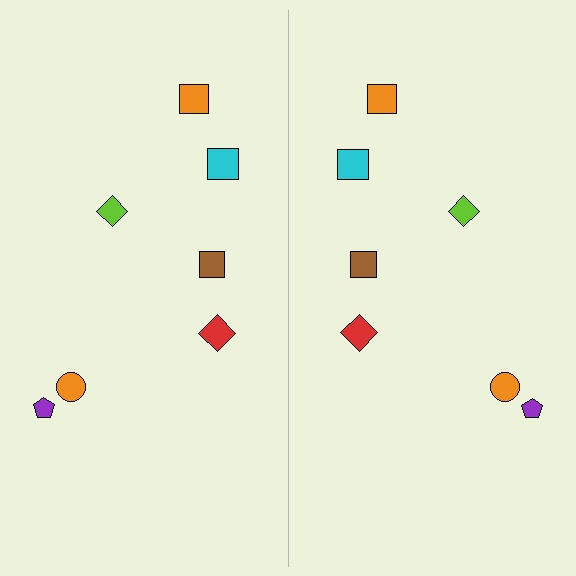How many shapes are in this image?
There are 14 shapes in this image.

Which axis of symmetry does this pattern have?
The pattern has a vertical axis of symmetry running through the center of the image.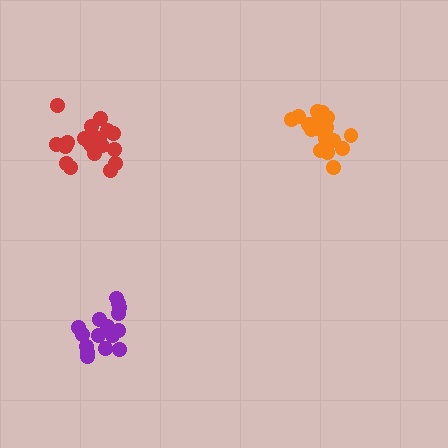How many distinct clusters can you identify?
There are 3 distinct clusters.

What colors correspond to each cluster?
The clusters are colored: red, purple, orange.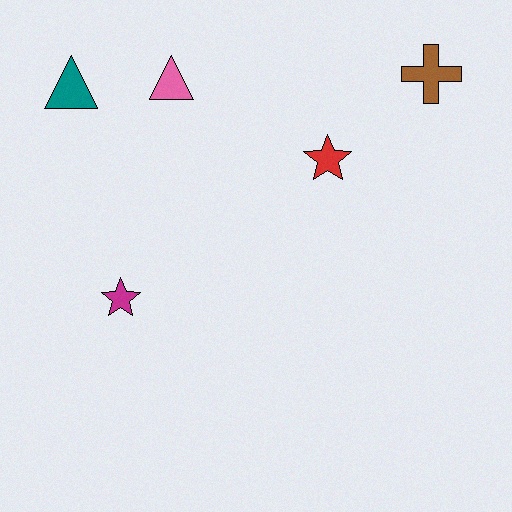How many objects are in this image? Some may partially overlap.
There are 5 objects.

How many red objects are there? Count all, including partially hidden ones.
There is 1 red object.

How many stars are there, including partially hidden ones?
There are 2 stars.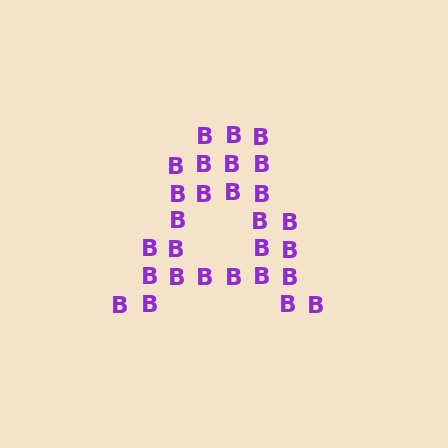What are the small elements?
The small elements are letter B's.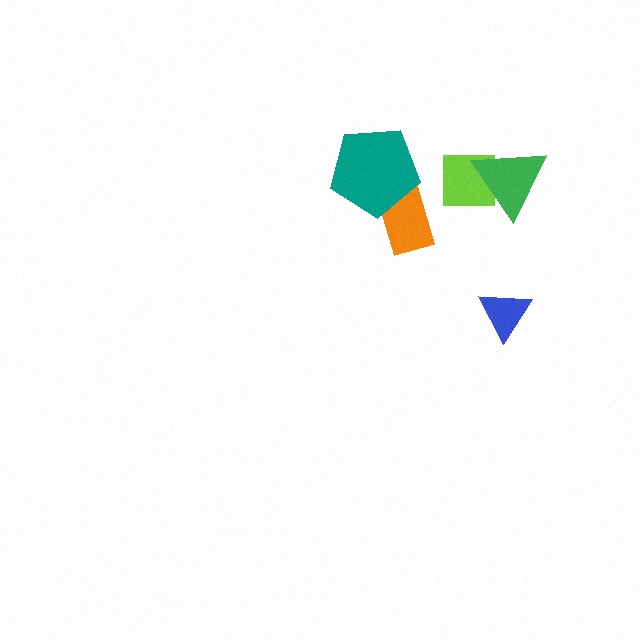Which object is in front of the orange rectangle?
The teal pentagon is in front of the orange rectangle.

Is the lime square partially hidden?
Yes, it is partially covered by another shape.